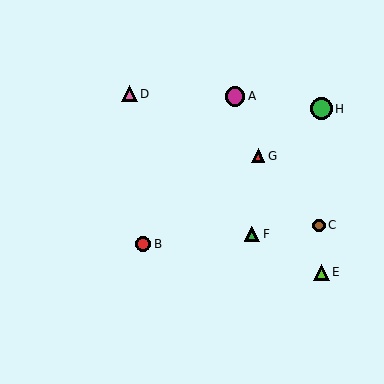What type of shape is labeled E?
Shape E is a lime triangle.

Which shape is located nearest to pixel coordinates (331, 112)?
The green circle (labeled H) at (322, 109) is nearest to that location.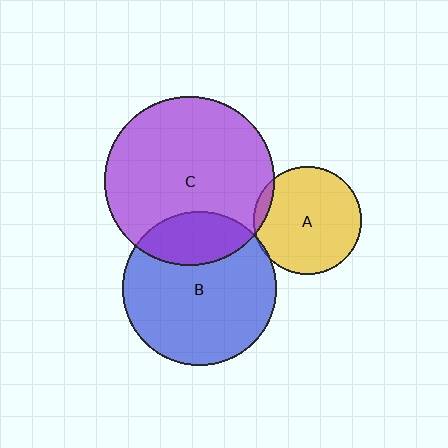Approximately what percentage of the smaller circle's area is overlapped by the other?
Approximately 5%.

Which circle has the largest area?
Circle C (purple).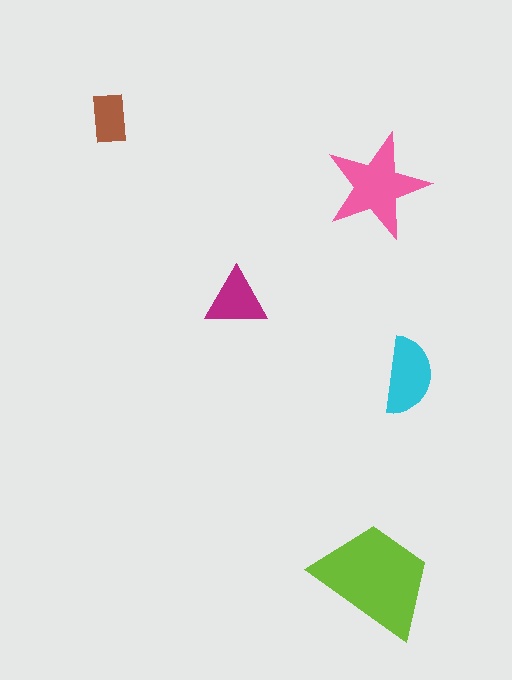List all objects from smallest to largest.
The brown rectangle, the magenta triangle, the cyan semicircle, the pink star, the lime trapezoid.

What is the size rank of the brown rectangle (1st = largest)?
5th.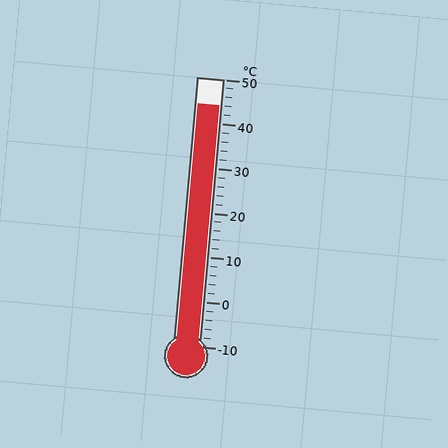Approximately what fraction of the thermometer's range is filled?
The thermometer is filled to approximately 90% of its range.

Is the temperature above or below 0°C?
The temperature is above 0°C.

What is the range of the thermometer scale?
The thermometer scale ranges from -10°C to 50°C.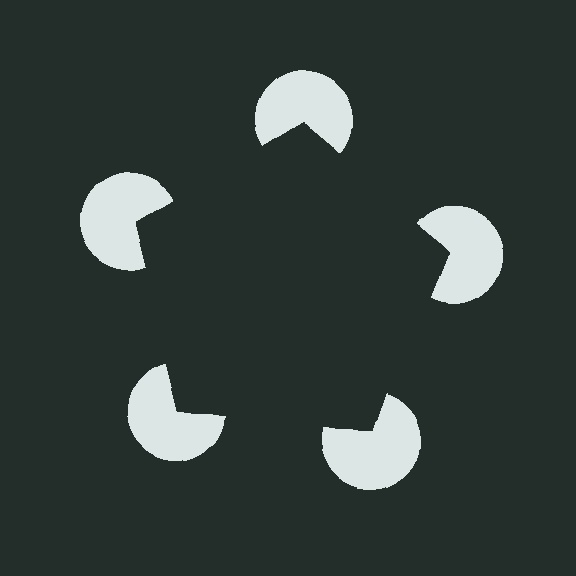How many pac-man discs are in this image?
There are 5 — one at each vertex of the illusory pentagon.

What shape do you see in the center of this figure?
An illusory pentagon — its edges are inferred from the aligned wedge cuts in the pac-man discs, not physically drawn.